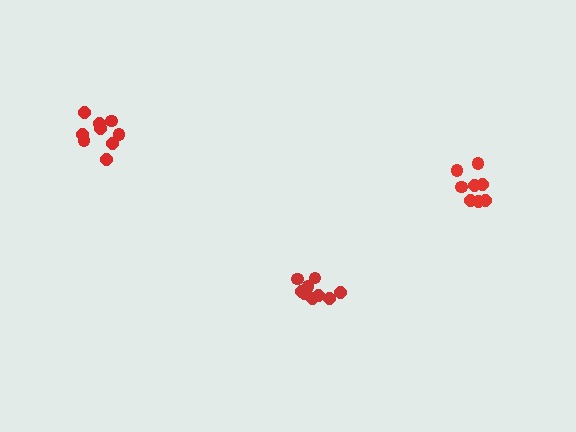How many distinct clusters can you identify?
There are 3 distinct clusters.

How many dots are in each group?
Group 1: 8 dots, Group 2: 9 dots, Group 3: 10 dots (27 total).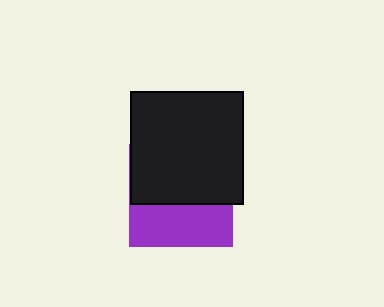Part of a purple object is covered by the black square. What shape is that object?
It is a square.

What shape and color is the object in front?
The object in front is a black square.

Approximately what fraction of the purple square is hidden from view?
Roughly 60% of the purple square is hidden behind the black square.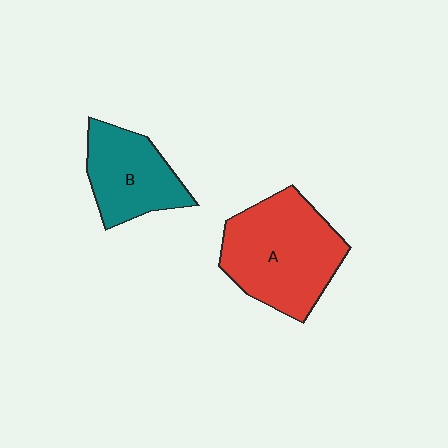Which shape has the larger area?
Shape A (red).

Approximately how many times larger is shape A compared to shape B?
Approximately 1.5 times.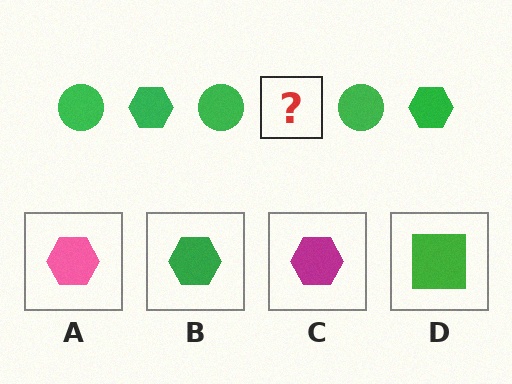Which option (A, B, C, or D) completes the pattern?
B.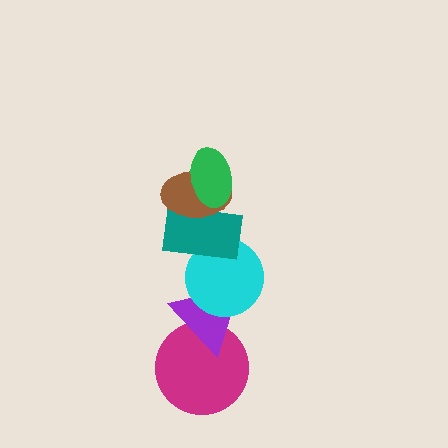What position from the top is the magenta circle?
The magenta circle is 6th from the top.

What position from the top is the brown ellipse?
The brown ellipse is 2nd from the top.